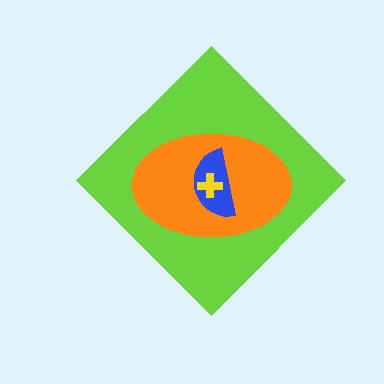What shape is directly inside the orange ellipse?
The blue semicircle.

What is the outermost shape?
The lime diamond.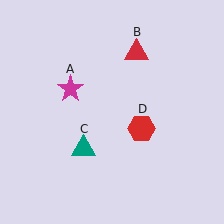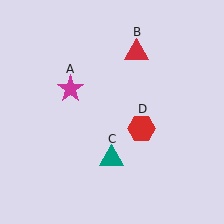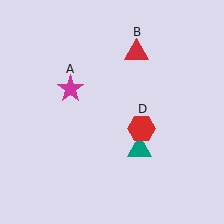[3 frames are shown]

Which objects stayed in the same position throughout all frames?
Magenta star (object A) and red triangle (object B) and red hexagon (object D) remained stationary.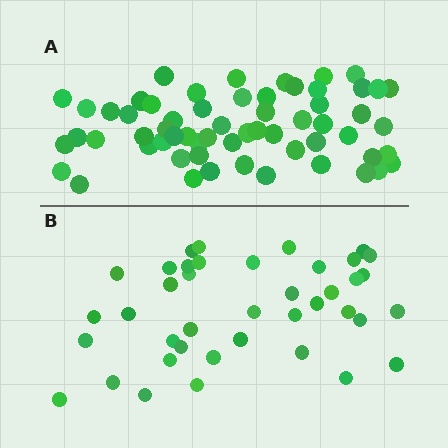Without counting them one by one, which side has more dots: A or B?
Region A (the top region) has more dots.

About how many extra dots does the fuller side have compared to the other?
Region A has approximately 20 more dots than region B.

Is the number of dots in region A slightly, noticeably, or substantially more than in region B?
Region A has substantially more. The ratio is roughly 1.5 to 1.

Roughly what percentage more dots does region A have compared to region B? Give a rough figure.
About 50% more.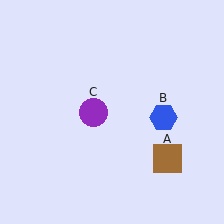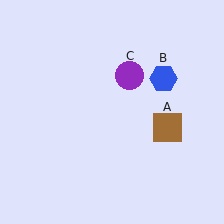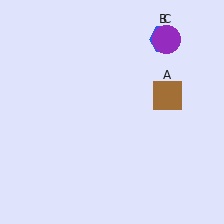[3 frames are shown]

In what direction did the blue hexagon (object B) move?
The blue hexagon (object B) moved up.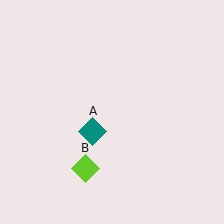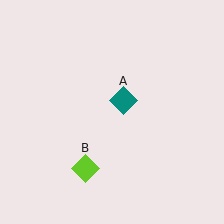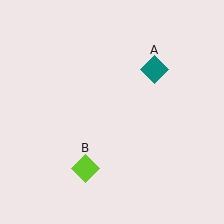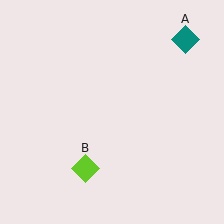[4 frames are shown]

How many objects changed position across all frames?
1 object changed position: teal diamond (object A).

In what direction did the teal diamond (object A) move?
The teal diamond (object A) moved up and to the right.